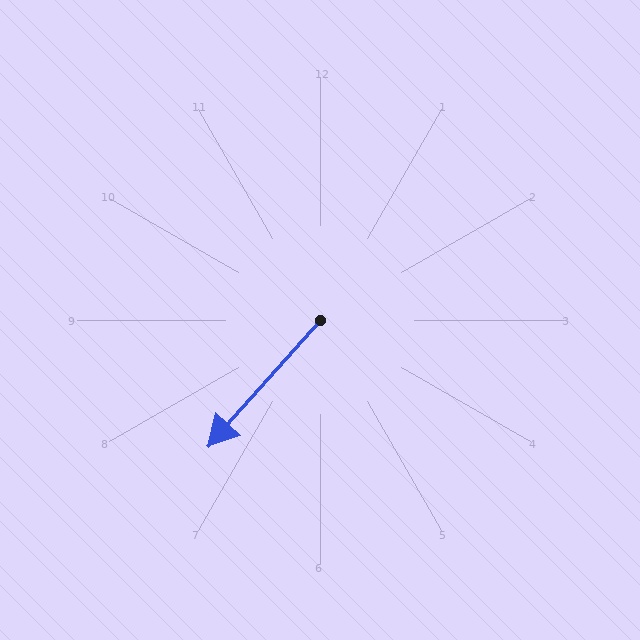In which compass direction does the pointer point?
Southwest.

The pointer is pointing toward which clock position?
Roughly 7 o'clock.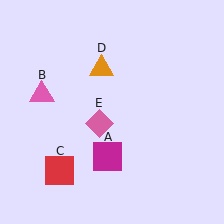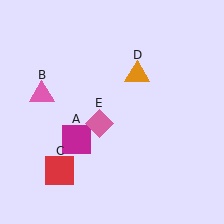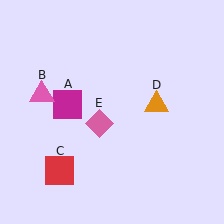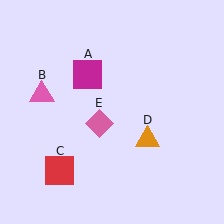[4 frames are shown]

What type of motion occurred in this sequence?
The magenta square (object A), orange triangle (object D) rotated clockwise around the center of the scene.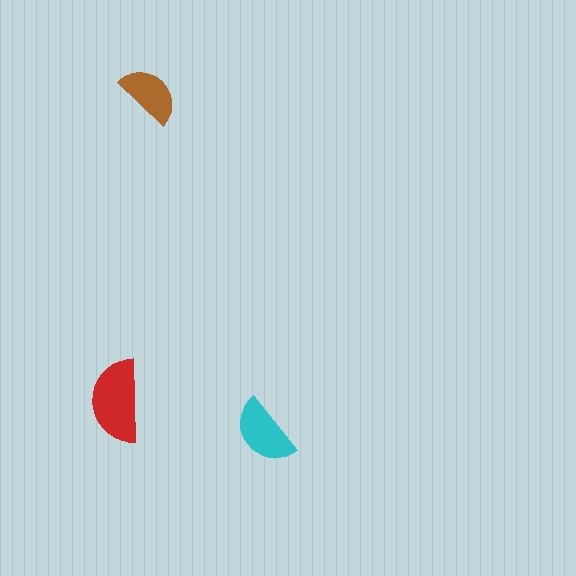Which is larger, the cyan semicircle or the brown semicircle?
The cyan one.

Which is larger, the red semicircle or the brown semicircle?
The red one.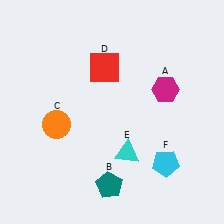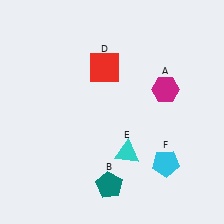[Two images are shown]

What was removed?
The orange circle (C) was removed in Image 2.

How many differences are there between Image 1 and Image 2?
There is 1 difference between the two images.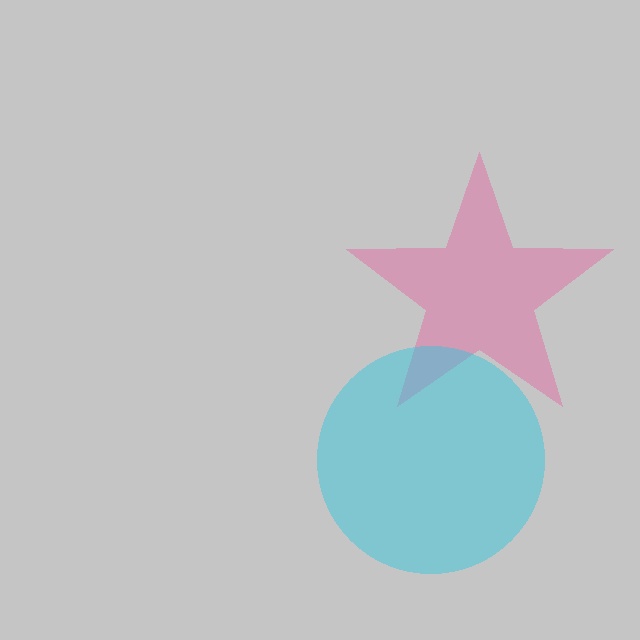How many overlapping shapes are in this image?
There are 2 overlapping shapes in the image.